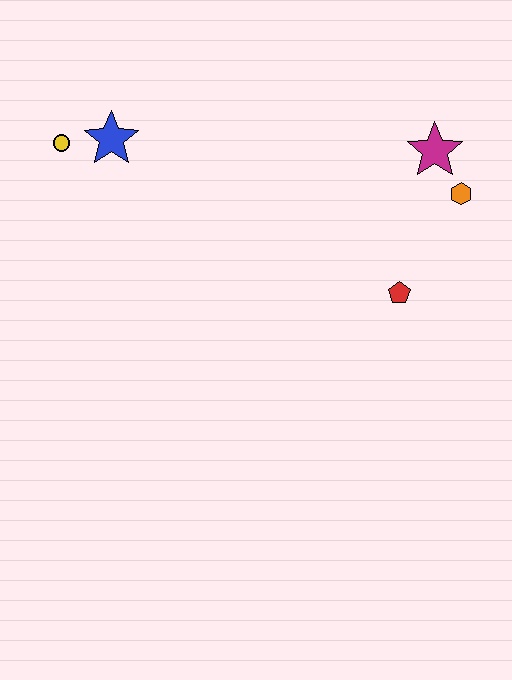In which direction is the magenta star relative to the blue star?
The magenta star is to the right of the blue star.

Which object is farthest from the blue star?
The orange hexagon is farthest from the blue star.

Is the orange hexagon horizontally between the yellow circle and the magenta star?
No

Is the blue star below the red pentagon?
No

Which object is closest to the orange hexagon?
The magenta star is closest to the orange hexagon.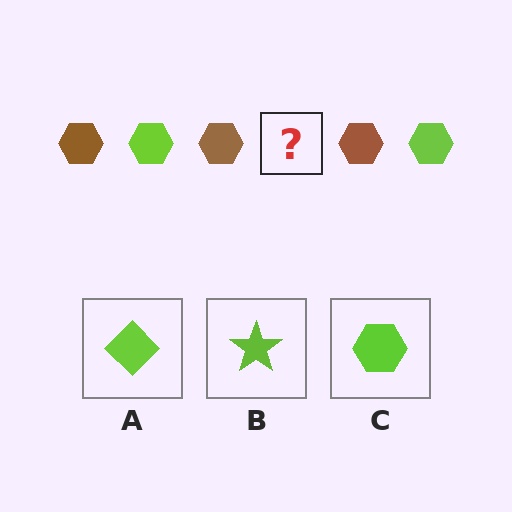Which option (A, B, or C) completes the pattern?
C.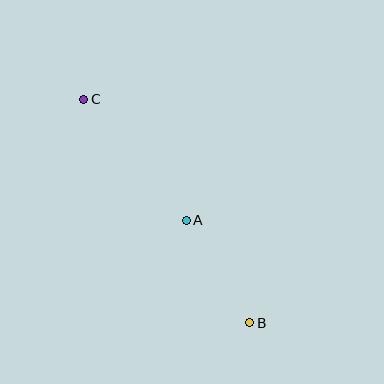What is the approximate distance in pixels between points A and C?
The distance between A and C is approximately 159 pixels.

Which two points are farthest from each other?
Points B and C are farthest from each other.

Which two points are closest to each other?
Points A and B are closest to each other.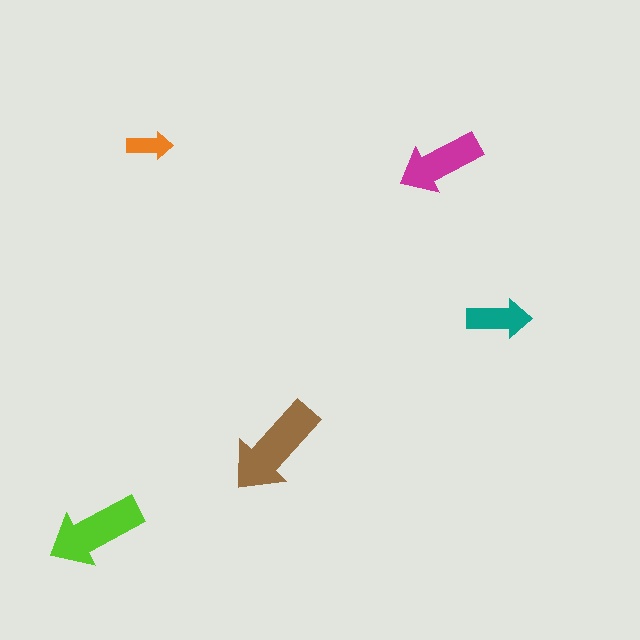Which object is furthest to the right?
The teal arrow is rightmost.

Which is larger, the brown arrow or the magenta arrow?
The brown one.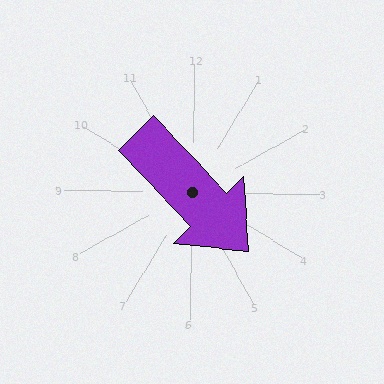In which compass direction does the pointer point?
Southeast.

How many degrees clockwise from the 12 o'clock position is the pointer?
Approximately 135 degrees.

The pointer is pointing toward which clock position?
Roughly 5 o'clock.